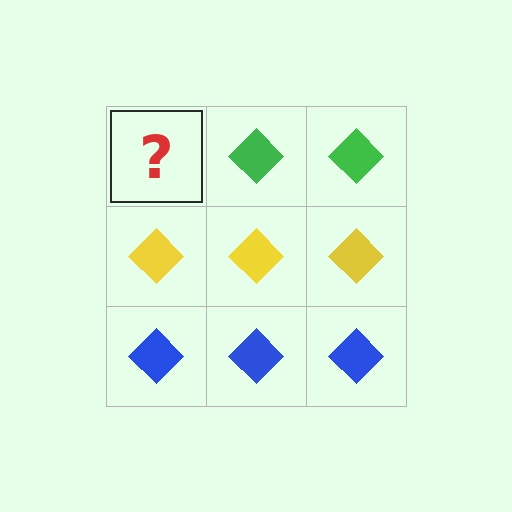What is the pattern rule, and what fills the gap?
The rule is that each row has a consistent color. The gap should be filled with a green diamond.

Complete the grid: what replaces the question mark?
The question mark should be replaced with a green diamond.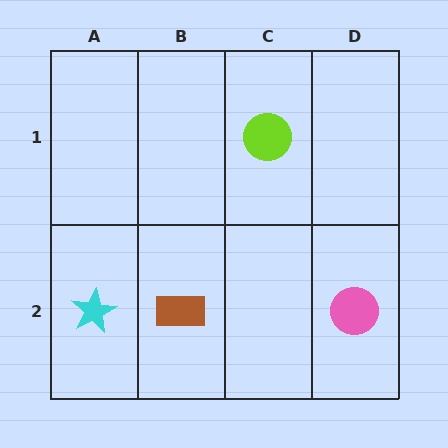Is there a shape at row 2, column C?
No, that cell is empty.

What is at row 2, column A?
A cyan star.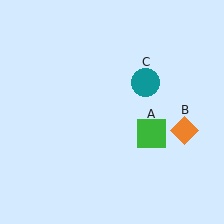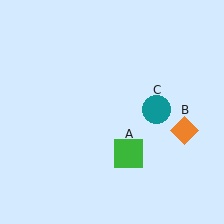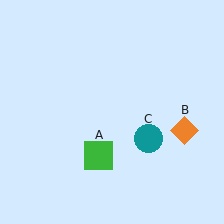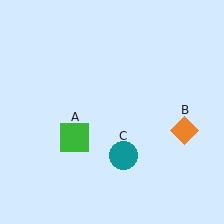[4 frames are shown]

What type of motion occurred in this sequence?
The green square (object A), teal circle (object C) rotated clockwise around the center of the scene.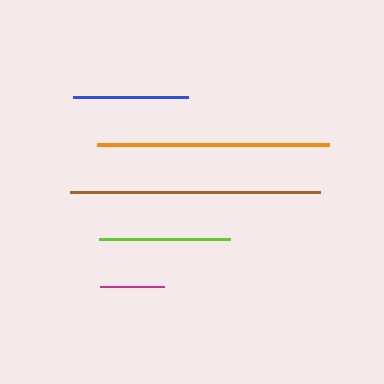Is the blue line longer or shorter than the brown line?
The brown line is longer than the blue line.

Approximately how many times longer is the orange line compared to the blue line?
The orange line is approximately 2.0 times the length of the blue line.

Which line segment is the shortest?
The magenta line is the shortest at approximately 64 pixels.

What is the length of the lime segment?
The lime segment is approximately 131 pixels long.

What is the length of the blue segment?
The blue segment is approximately 115 pixels long.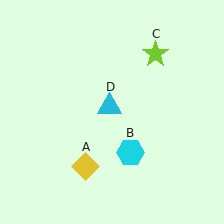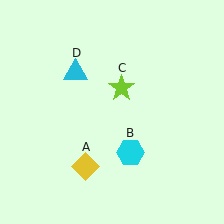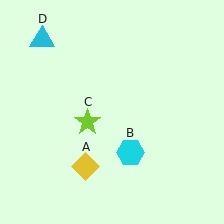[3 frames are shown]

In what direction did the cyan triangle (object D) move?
The cyan triangle (object D) moved up and to the left.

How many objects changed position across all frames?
2 objects changed position: lime star (object C), cyan triangle (object D).